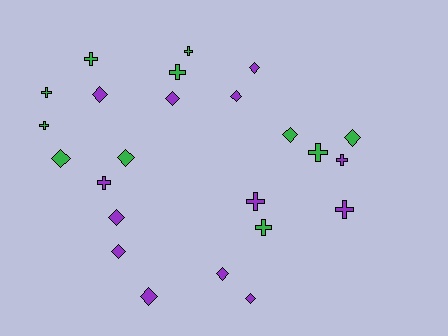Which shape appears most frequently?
Diamond, with 13 objects.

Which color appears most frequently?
Purple, with 13 objects.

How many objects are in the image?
There are 24 objects.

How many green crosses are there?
There are 7 green crosses.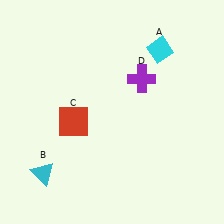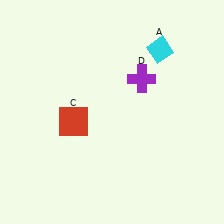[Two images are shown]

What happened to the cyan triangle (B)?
The cyan triangle (B) was removed in Image 2. It was in the bottom-left area of Image 1.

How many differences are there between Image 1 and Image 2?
There is 1 difference between the two images.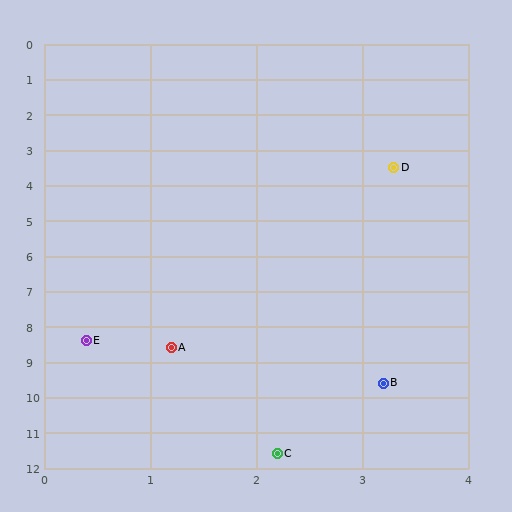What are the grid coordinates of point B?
Point B is at approximately (3.2, 9.6).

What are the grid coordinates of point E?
Point E is at approximately (0.4, 8.4).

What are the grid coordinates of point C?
Point C is at approximately (2.2, 11.6).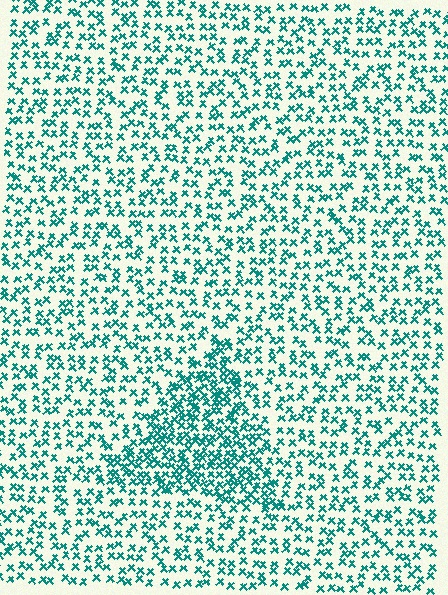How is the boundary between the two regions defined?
The boundary is defined by a change in element density (approximately 2.0x ratio). All elements are the same color, size, and shape.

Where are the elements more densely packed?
The elements are more densely packed inside the triangle boundary.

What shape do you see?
I see a triangle.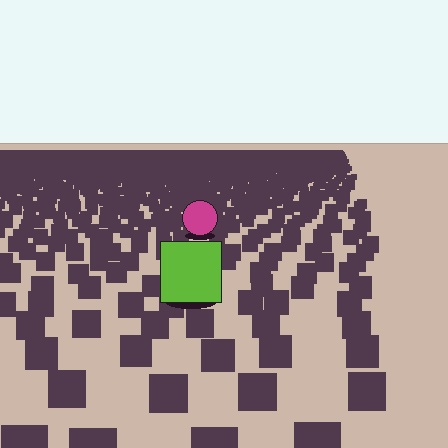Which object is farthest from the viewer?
The magenta circle is farthest from the viewer. It appears smaller and the ground texture around it is denser.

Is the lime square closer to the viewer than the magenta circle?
Yes. The lime square is closer — you can tell from the texture gradient: the ground texture is coarser near it.